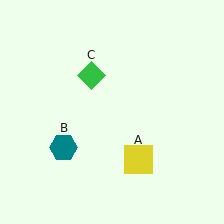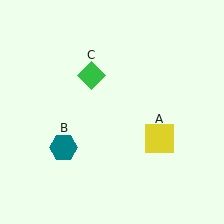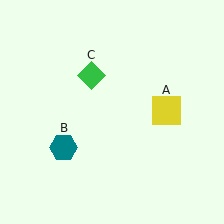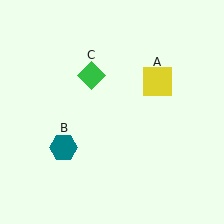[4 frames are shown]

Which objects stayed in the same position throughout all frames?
Teal hexagon (object B) and green diamond (object C) remained stationary.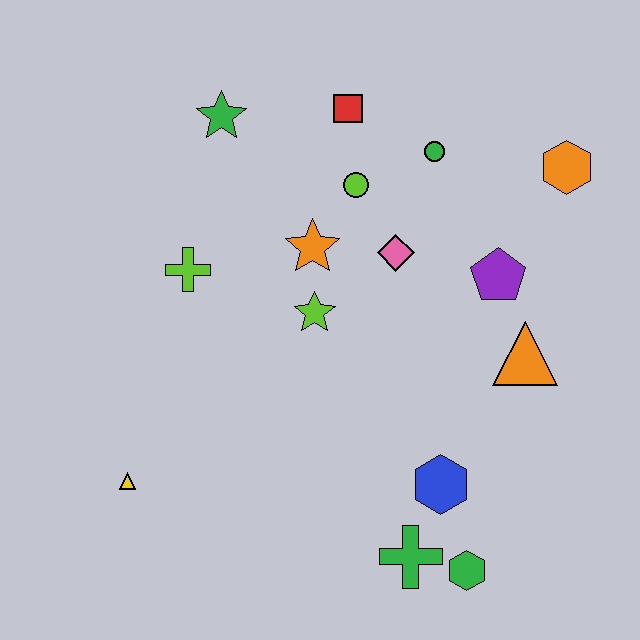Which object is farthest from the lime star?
The green hexagon is farthest from the lime star.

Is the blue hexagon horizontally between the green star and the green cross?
No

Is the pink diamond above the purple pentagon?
Yes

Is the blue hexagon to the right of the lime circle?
Yes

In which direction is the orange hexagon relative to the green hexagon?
The orange hexagon is above the green hexagon.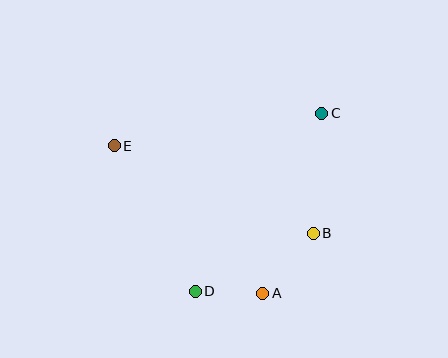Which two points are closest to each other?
Points A and D are closest to each other.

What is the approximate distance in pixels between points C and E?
The distance between C and E is approximately 210 pixels.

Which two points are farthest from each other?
Points C and D are farthest from each other.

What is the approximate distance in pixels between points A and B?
The distance between A and B is approximately 78 pixels.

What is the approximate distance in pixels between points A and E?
The distance between A and E is approximately 209 pixels.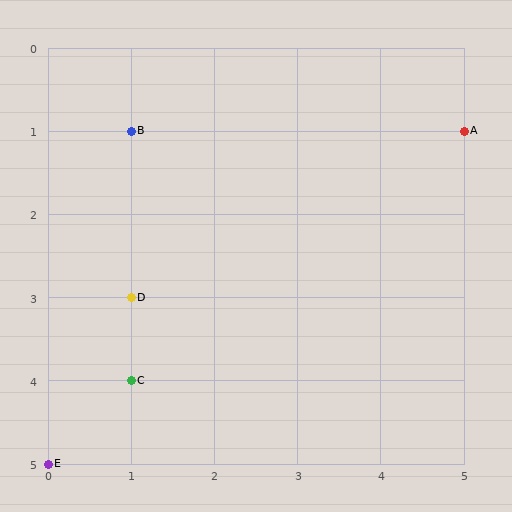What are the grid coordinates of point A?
Point A is at grid coordinates (5, 1).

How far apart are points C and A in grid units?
Points C and A are 4 columns and 3 rows apart (about 5.0 grid units diagonally).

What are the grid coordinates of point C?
Point C is at grid coordinates (1, 4).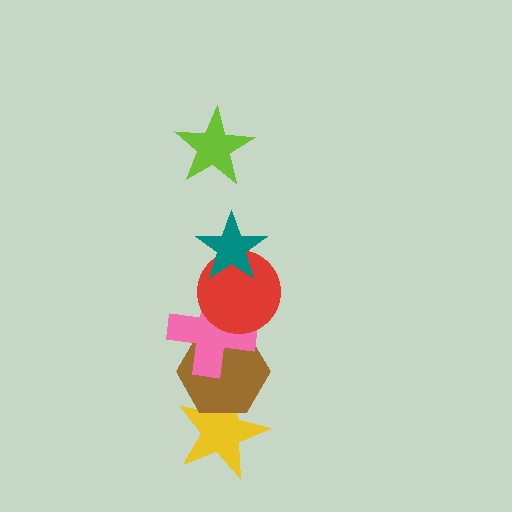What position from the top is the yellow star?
The yellow star is 6th from the top.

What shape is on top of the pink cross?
The red circle is on top of the pink cross.